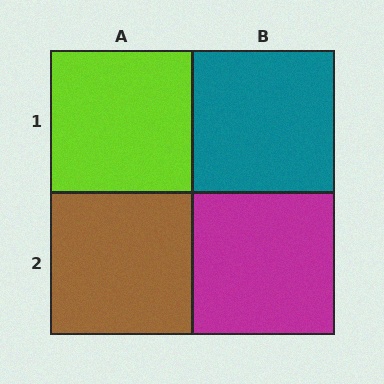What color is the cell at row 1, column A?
Lime.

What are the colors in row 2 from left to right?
Brown, magenta.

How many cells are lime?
1 cell is lime.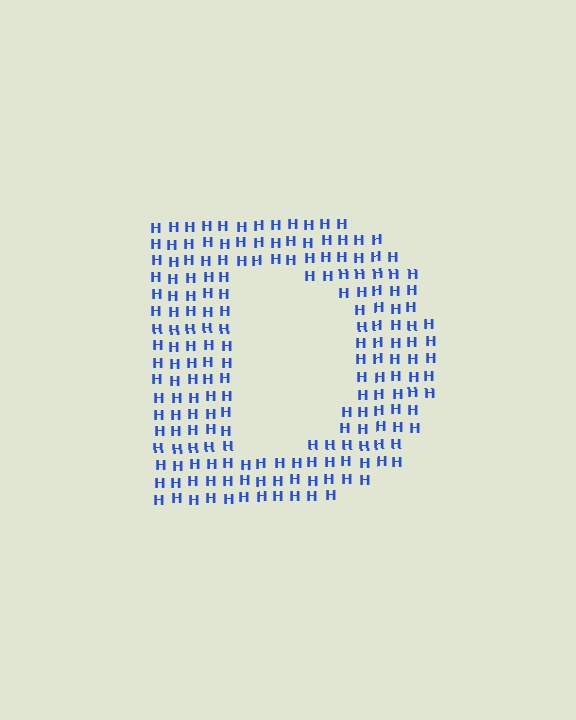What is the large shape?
The large shape is the letter D.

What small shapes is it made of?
It is made of small letter H's.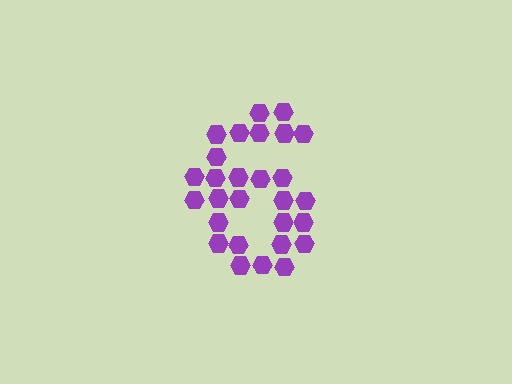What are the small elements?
The small elements are hexagons.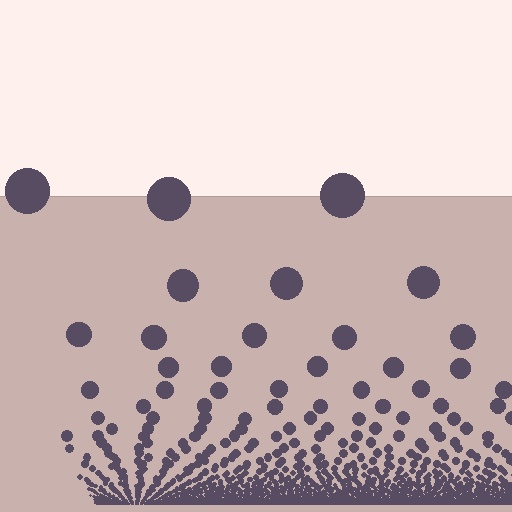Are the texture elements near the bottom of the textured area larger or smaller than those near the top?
Smaller. The gradient is inverted — elements near the bottom are smaller and denser.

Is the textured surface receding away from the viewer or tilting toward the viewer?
The surface appears to tilt toward the viewer. Texture elements get larger and sparser toward the top.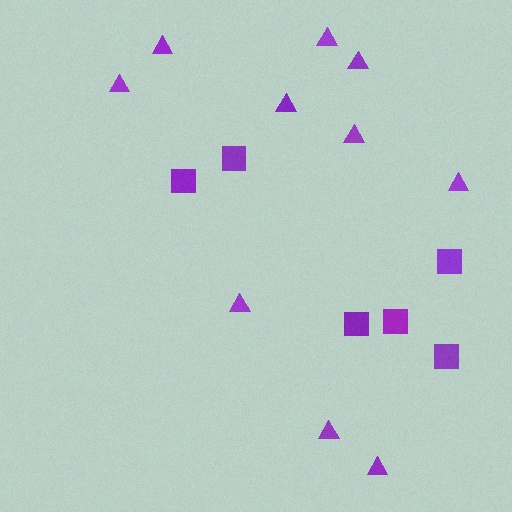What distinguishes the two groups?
There are 2 groups: one group of squares (6) and one group of triangles (10).